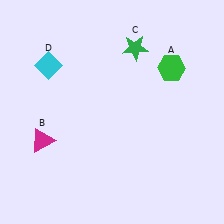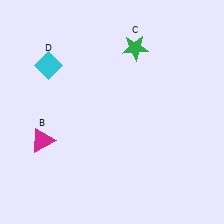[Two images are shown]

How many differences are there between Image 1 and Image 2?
There is 1 difference between the two images.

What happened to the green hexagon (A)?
The green hexagon (A) was removed in Image 2. It was in the top-right area of Image 1.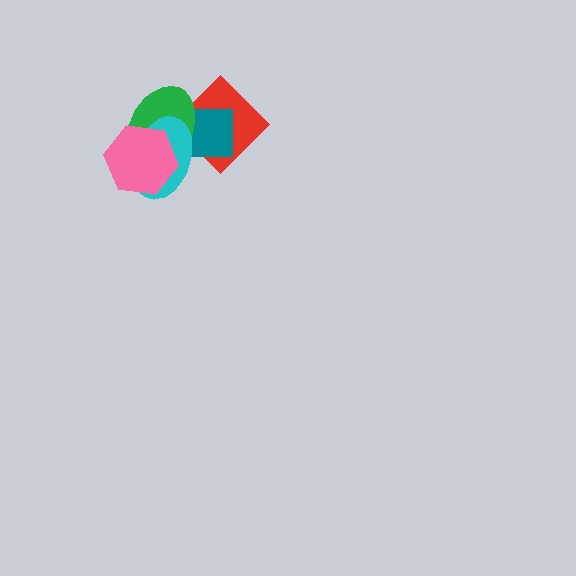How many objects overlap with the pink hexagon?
3 objects overlap with the pink hexagon.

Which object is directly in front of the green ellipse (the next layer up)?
The cyan ellipse is directly in front of the green ellipse.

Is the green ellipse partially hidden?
Yes, it is partially covered by another shape.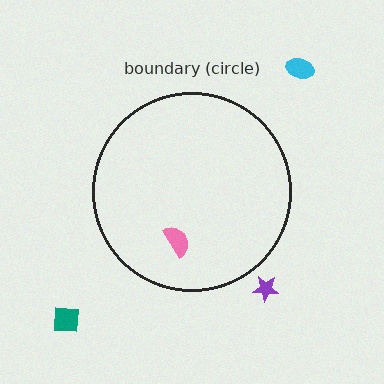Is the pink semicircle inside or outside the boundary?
Inside.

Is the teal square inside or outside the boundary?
Outside.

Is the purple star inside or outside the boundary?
Outside.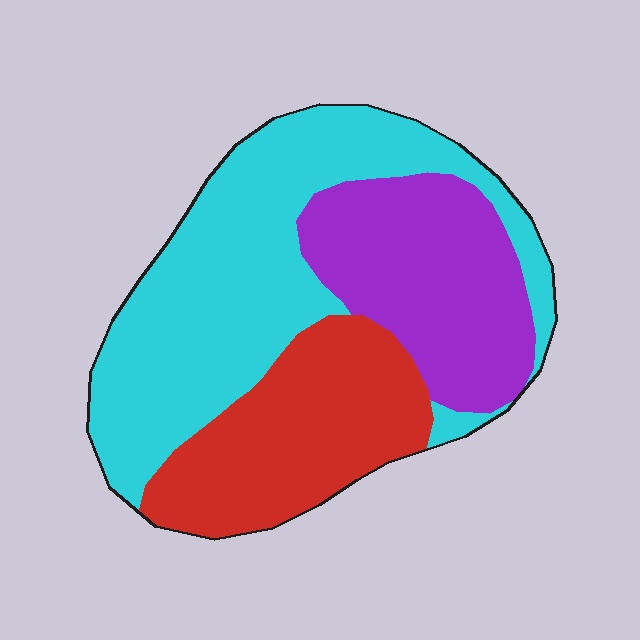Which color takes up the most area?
Cyan, at roughly 45%.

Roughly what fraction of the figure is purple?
Purple takes up about one quarter (1/4) of the figure.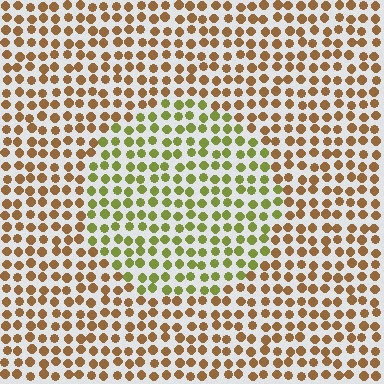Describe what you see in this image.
The image is filled with small brown elements in a uniform arrangement. A circle-shaped region is visible where the elements are tinted to a slightly different hue, forming a subtle color boundary.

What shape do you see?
I see a circle.